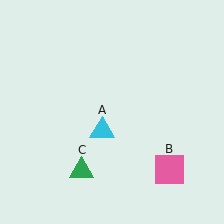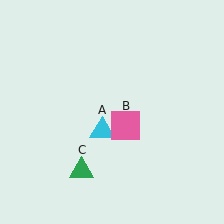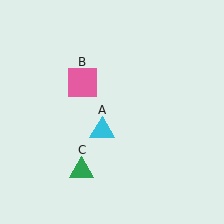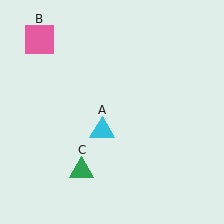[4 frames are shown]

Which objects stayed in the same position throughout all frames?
Cyan triangle (object A) and green triangle (object C) remained stationary.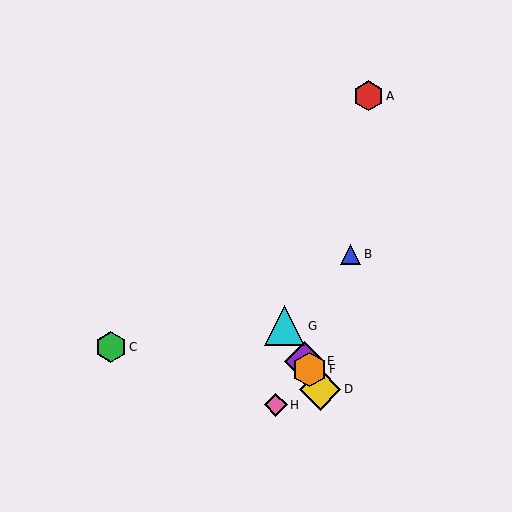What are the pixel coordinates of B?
Object B is at (350, 254).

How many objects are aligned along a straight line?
4 objects (D, E, F, G) are aligned along a straight line.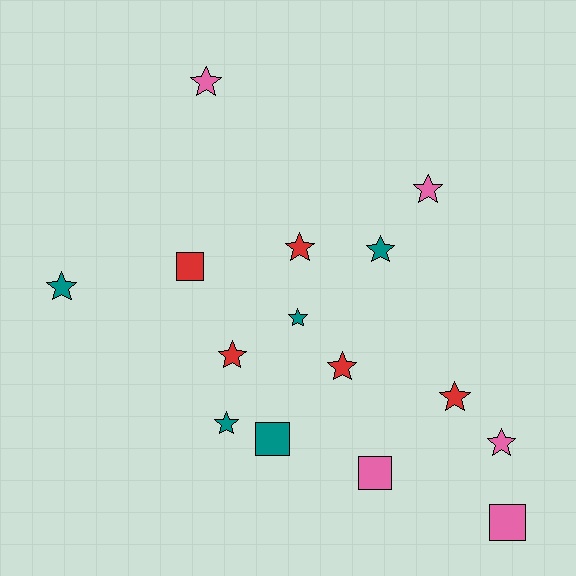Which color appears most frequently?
Red, with 5 objects.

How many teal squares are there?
There is 1 teal square.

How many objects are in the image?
There are 15 objects.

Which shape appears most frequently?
Star, with 11 objects.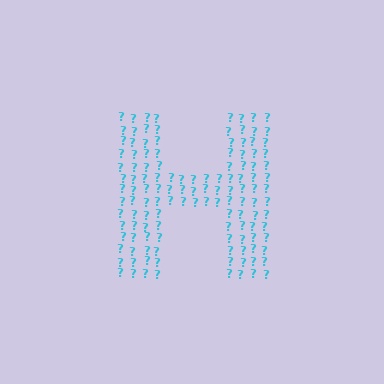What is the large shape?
The large shape is the letter H.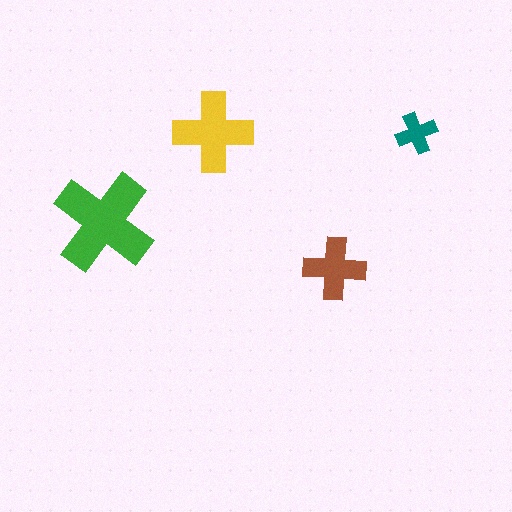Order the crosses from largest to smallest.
the green one, the yellow one, the brown one, the teal one.